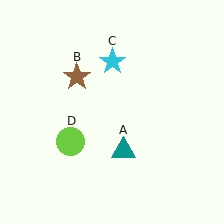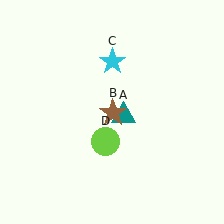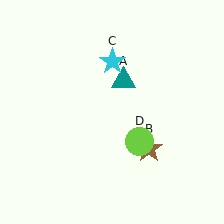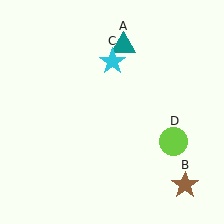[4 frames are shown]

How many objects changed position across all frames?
3 objects changed position: teal triangle (object A), brown star (object B), lime circle (object D).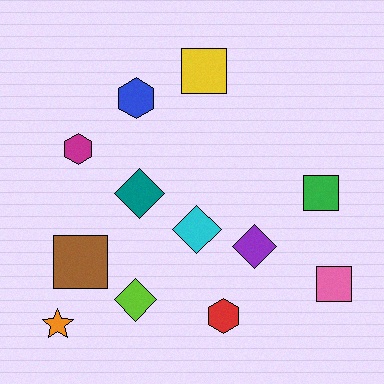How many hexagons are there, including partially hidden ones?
There are 3 hexagons.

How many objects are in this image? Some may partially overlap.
There are 12 objects.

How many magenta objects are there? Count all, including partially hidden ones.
There is 1 magenta object.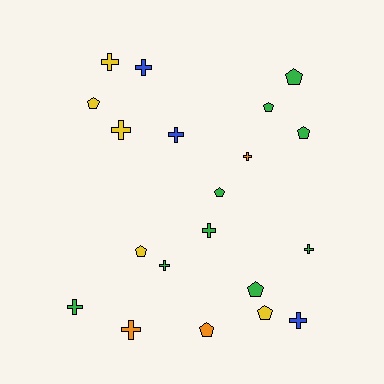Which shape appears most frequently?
Cross, with 11 objects.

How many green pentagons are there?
There are 5 green pentagons.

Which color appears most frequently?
Green, with 9 objects.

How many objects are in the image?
There are 20 objects.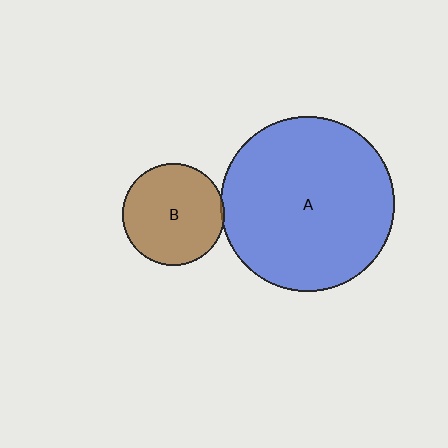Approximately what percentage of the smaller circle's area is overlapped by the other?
Approximately 5%.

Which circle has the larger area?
Circle A (blue).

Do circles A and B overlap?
Yes.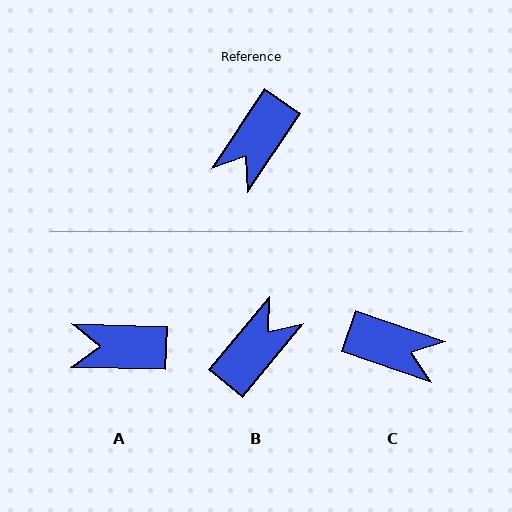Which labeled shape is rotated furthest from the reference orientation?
B, about 175 degrees away.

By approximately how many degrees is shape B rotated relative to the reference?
Approximately 175 degrees counter-clockwise.